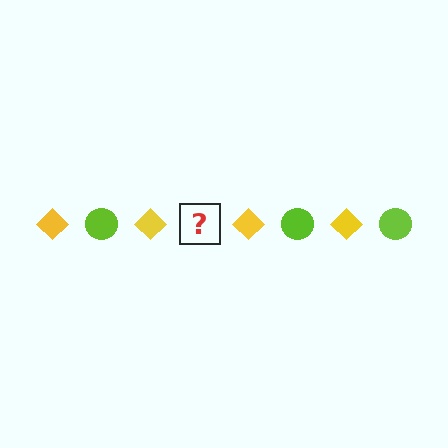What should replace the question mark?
The question mark should be replaced with a lime circle.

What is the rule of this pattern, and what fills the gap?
The rule is that the pattern alternates between yellow diamond and lime circle. The gap should be filled with a lime circle.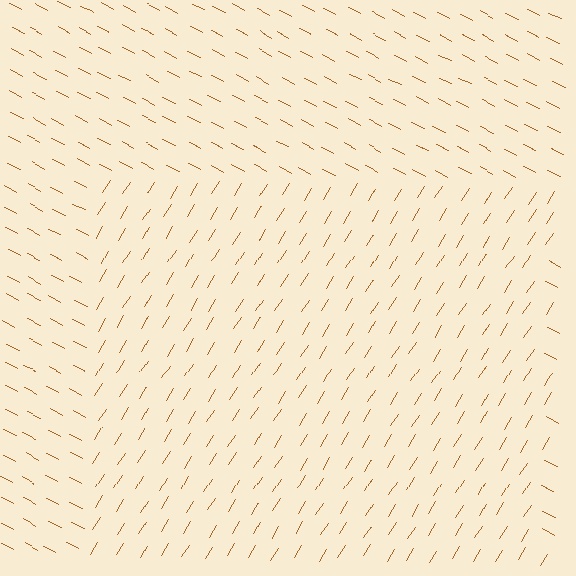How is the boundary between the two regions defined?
The boundary is defined purely by a change in line orientation (approximately 85 degrees difference). All lines are the same color and thickness.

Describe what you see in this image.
The image is filled with small brown line segments. A rectangle region in the image has lines oriented differently from the surrounding lines, creating a visible texture boundary.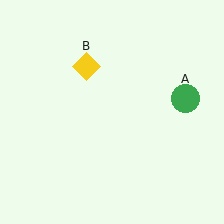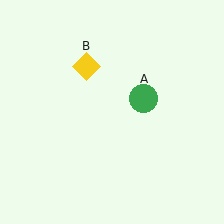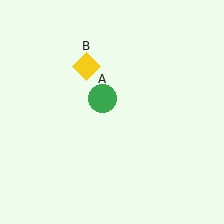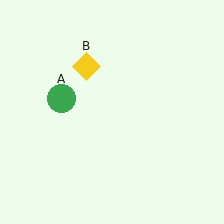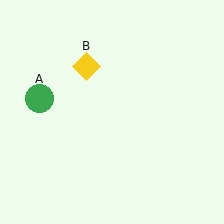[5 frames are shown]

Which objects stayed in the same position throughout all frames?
Yellow diamond (object B) remained stationary.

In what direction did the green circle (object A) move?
The green circle (object A) moved left.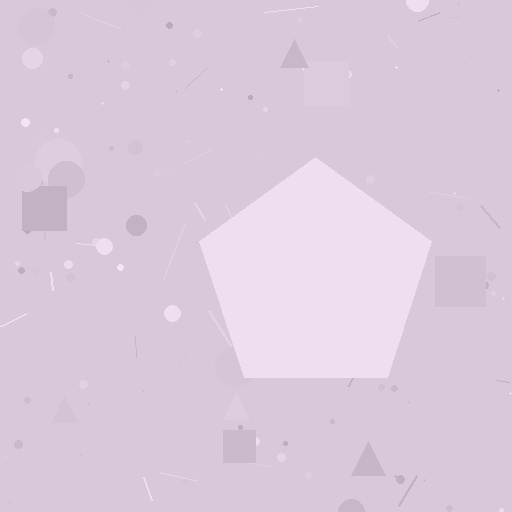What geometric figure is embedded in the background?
A pentagon is embedded in the background.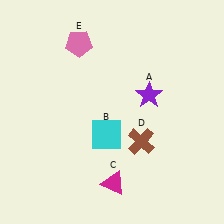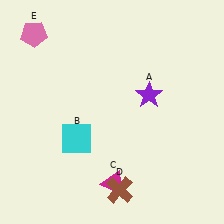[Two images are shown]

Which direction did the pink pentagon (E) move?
The pink pentagon (E) moved left.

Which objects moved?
The objects that moved are: the cyan square (B), the brown cross (D), the pink pentagon (E).